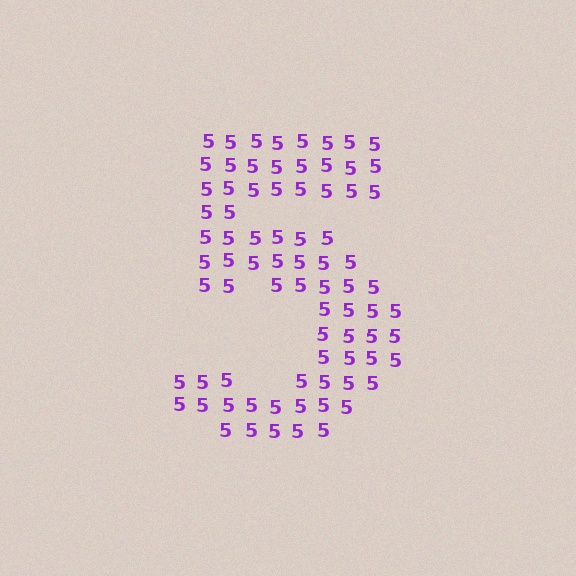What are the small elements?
The small elements are digit 5's.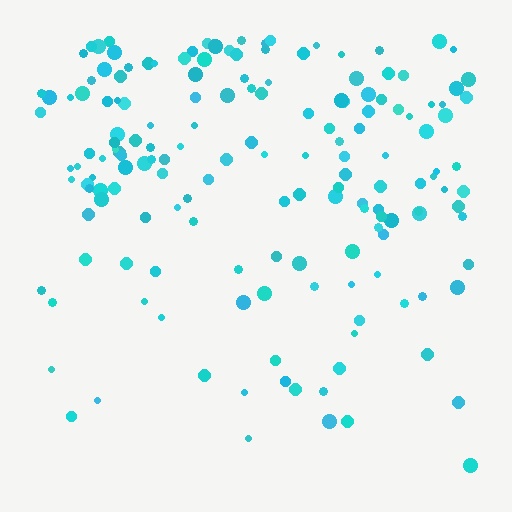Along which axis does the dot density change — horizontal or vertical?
Vertical.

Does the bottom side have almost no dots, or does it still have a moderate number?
Still a moderate number, just noticeably fewer than the top.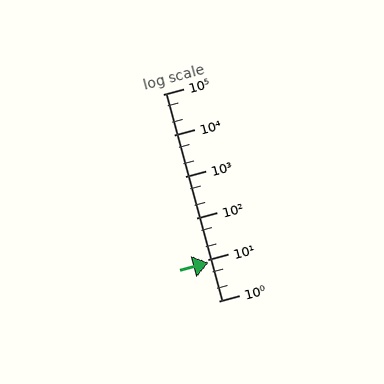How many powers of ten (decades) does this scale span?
The scale spans 5 decades, from 1 to 100000.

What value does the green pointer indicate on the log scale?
The pointer indicates approximately 8.5.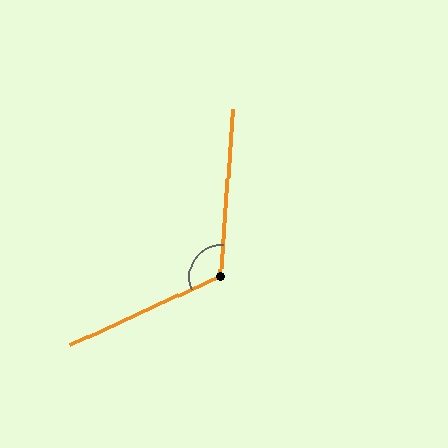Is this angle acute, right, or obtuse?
It is obtuse.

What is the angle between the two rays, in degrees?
Approximately 119 degrees.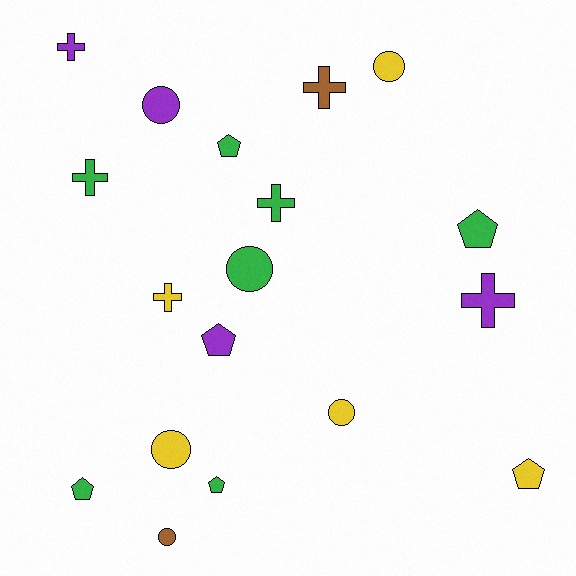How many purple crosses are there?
There are 2 purple crosses.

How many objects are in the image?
There are 18 objects.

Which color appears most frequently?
Green, with 7 objects.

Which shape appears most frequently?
Cross, with 6 objects.